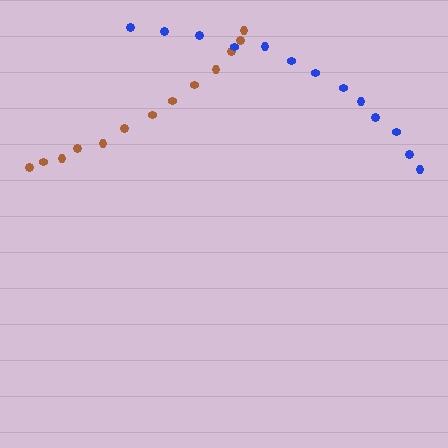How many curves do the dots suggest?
There are 2 distinct paths.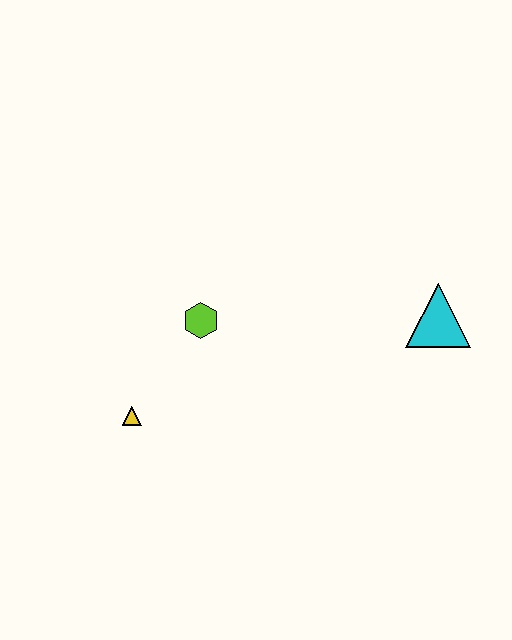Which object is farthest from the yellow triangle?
The cyan triangle is farthest from the yellow triangle.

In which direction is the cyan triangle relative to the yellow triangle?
The cyan triangle is to the right of the yellow triangle.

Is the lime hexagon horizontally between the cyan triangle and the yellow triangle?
Yes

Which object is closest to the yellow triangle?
The lime hexagon is closest to the yellow triangle.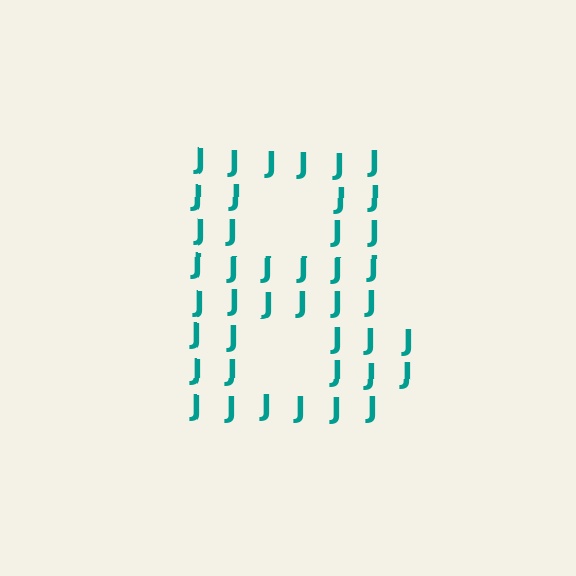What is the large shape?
The large shape is the letter B.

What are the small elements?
The small elements are letter J's.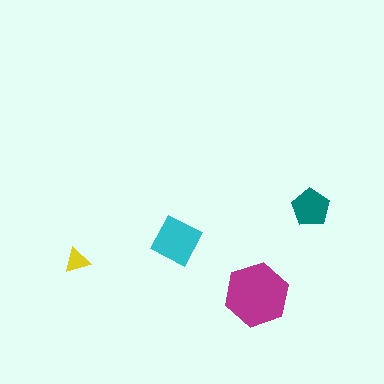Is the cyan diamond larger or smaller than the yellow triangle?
Larger.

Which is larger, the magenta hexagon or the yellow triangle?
The magenta hexagon.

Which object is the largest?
The magenta hexagon.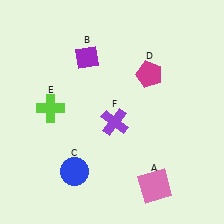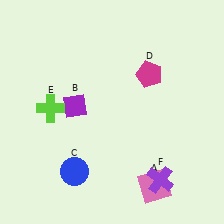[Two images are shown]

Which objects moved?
The objects that moved are: the purple diamond (B), the purple cross (F).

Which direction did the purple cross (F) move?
The purple cross (F) moved down.